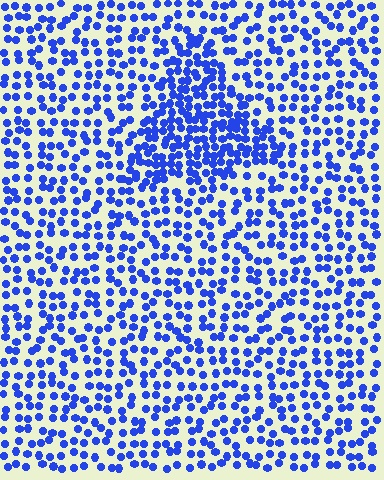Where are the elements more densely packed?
The elements are more densely packed inside the triangle boundary.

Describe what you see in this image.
The image contains small blue elements arranged at two different densities. A triangle-shaped region is visible where the elements are more densely packed than the surrounding area.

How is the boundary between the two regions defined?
The boundary is defined by a change in element density (approximately 1.9x ratio). All elements are the same color, size, and shape.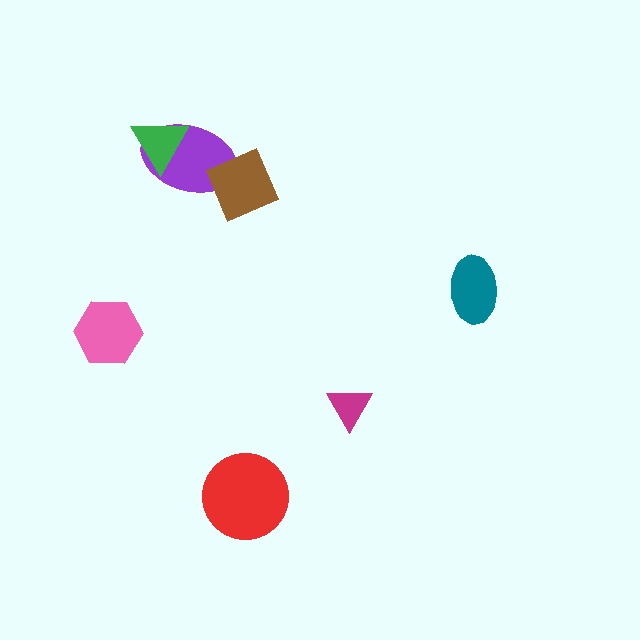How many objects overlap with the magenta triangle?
0 objects overlap with the magenta triangle.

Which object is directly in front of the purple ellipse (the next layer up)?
The green triangle is directly in front of the purple ellipse.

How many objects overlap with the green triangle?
1 object overlaps with the green triangle.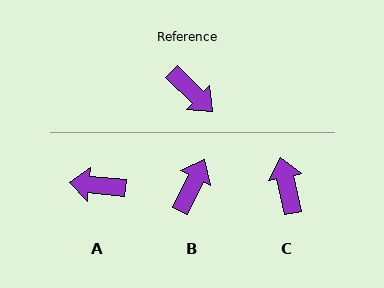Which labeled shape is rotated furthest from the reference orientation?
C, about 147 degrees away.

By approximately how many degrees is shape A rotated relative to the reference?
Approximately 141 degrees clockwise.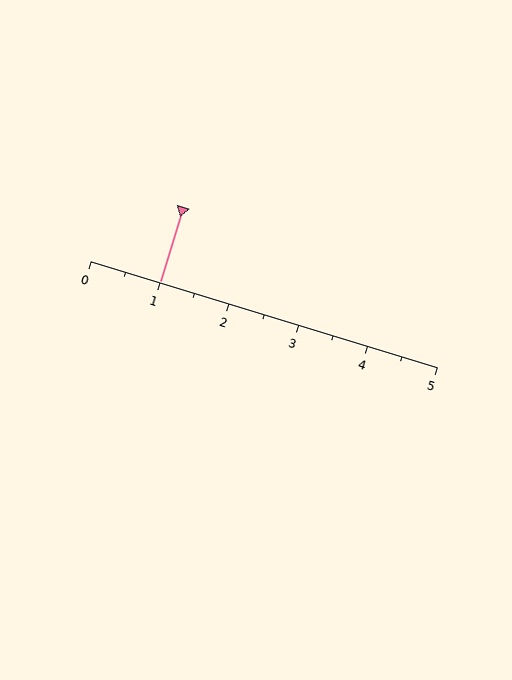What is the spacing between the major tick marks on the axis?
The major ticks are spaced 1 apart.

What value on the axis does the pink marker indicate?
The marker indicates approximately 1.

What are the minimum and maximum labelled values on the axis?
The axis runs from 0 to 5.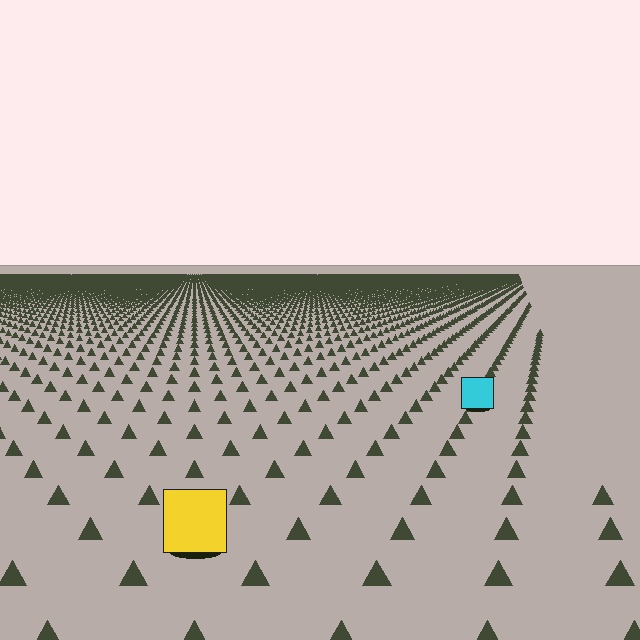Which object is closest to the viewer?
The yellow square is closest. The texture marks near it are larger and more spread out.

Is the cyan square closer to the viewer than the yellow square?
No. The yellow square is closer — you can tell from the texture gradient: the ground texture is coarser near it.